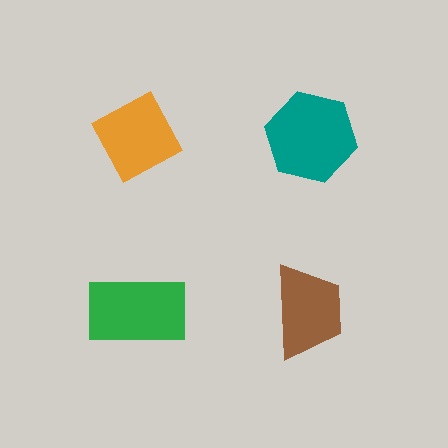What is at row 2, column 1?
A green rectangle.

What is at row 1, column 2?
A teal hexagon.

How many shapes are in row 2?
2 shapes.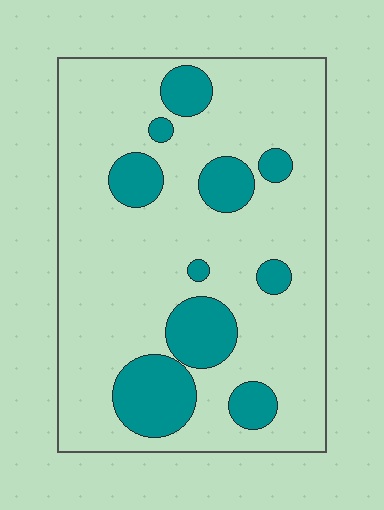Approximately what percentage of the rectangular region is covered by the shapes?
Approximately 20%.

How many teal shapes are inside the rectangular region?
10.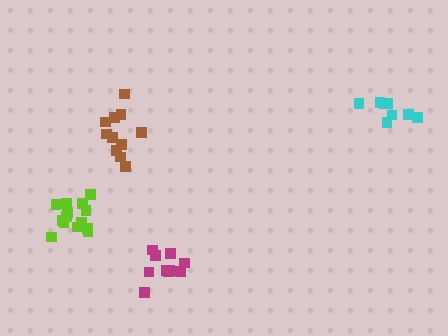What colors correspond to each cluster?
The clusters are colored: lime, magenta, brown, cyan.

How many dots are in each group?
Group 1: 14 dots, Group 2: 10 dots, Group 3: 12 dots, Group 4: 8 dots (44 total).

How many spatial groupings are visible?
There are 4 spatial groupings.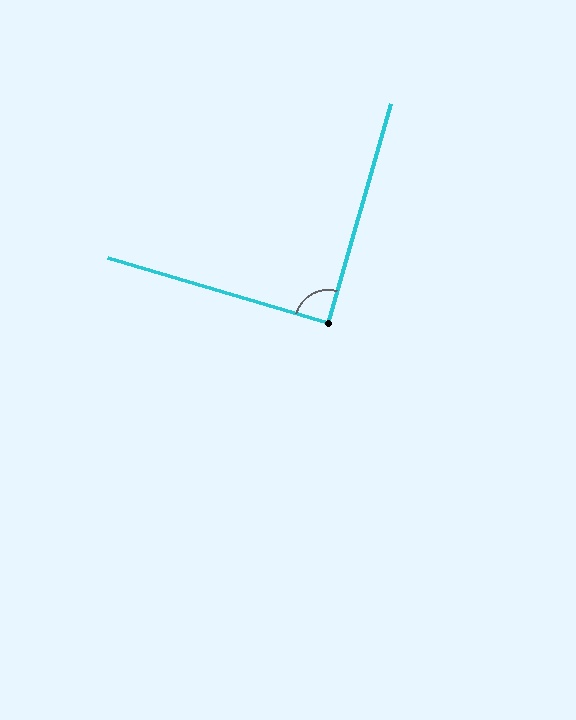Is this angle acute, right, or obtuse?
It is approximately a right angle.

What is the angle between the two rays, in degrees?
Approximately 90 degrees.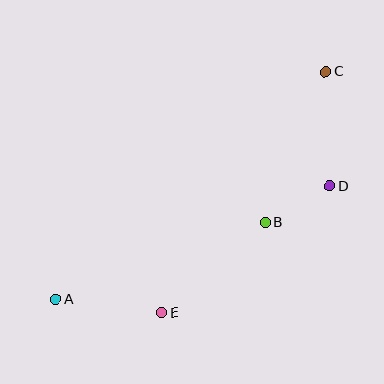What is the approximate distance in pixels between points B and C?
The distance between B and C is approximately 162 pixels.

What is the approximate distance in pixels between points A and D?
The distance between A and D is approximately 297 pixels.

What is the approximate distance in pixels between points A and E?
The distance between A and E is approximately 107 pixels.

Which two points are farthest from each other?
Points A and C are farthest from each other.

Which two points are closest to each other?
Points B and D are closest to each other.